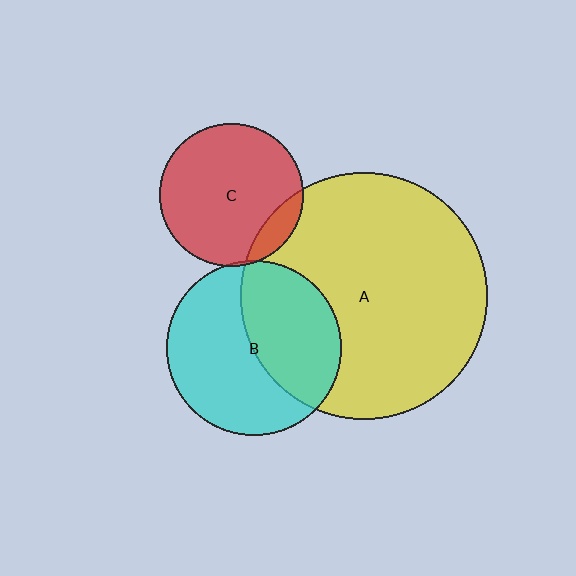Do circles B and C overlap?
Yes.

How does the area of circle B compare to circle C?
Approximately 1.5 times.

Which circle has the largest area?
Circle A (yellow).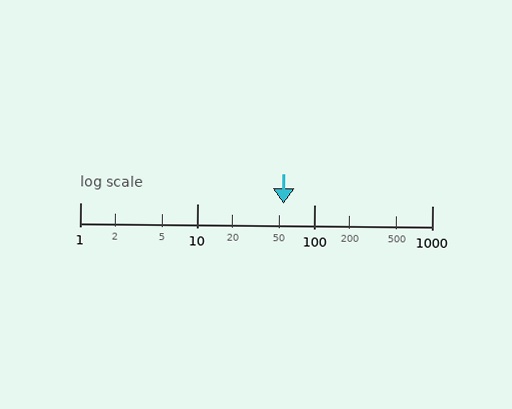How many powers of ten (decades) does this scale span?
The scale spans 3 decades, from 1 to 1000.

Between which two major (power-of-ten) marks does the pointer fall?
The pointer is between 10 and 100.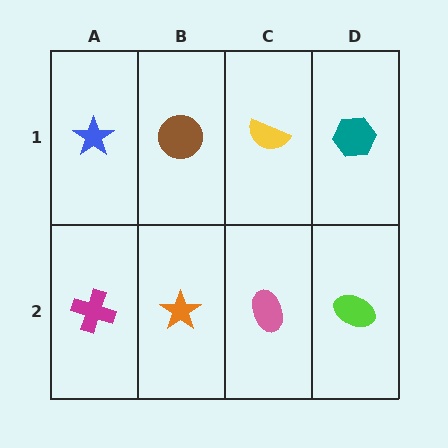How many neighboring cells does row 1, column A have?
2.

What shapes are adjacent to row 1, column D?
A lime ellipse (row 2, column D), a yellow semicircle (row 1, column C).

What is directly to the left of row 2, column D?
A pink ellipse.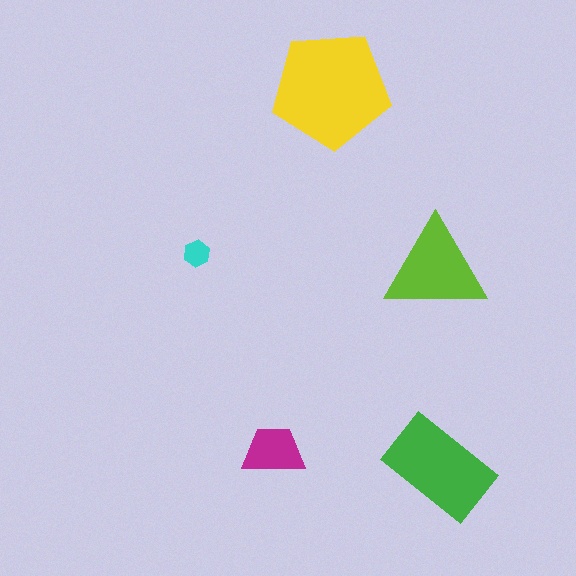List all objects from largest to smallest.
The yellow pentagon, the green rectangle, the lime triangle, the magenta trapezoid, the cyan hexagon.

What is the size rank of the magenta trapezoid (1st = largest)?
4th.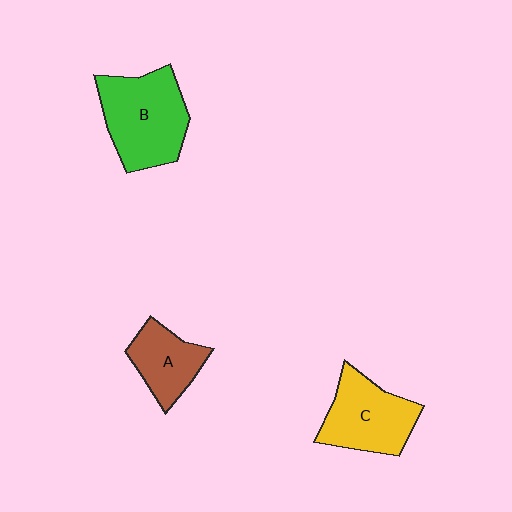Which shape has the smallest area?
Shape A (brown).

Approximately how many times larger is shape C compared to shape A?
Approximately 1.4 times.